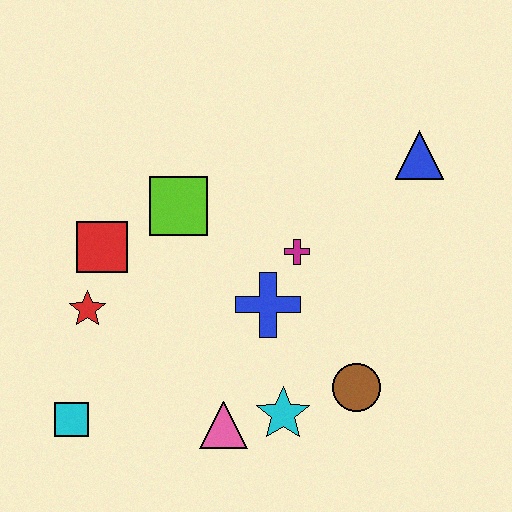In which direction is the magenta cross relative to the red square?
The magenta cross is to the right of the red square.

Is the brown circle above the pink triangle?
Yes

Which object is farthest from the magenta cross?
The cyan square is farthest from the magenta cross.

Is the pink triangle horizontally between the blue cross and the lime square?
Yes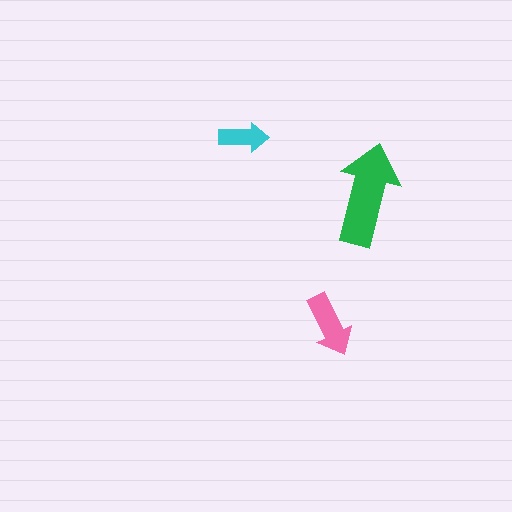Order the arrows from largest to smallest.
the green one, the pink one, the cyan one.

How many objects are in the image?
There are 3 objects in the image.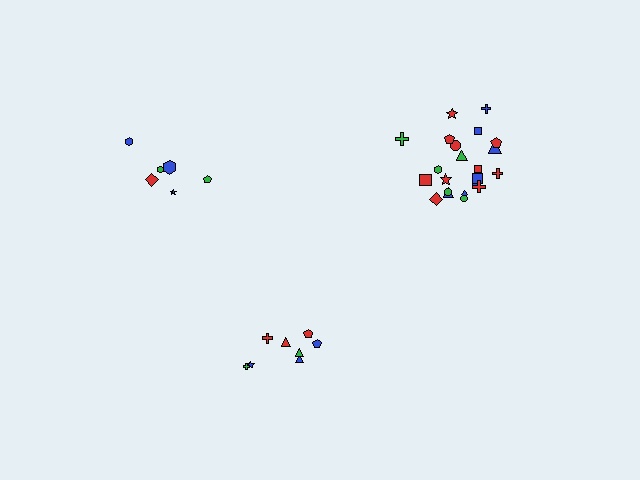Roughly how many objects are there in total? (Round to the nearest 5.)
Roughly 35 objects in total.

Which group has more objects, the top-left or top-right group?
The top-right group.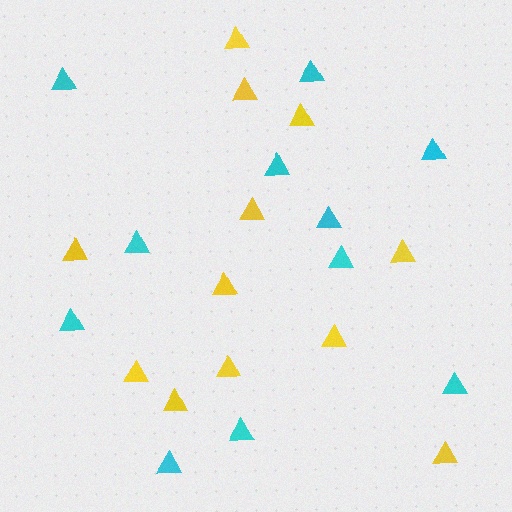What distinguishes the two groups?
There are 2 groups: one group of cyan triangles (11) and one group of yellow triangles (12).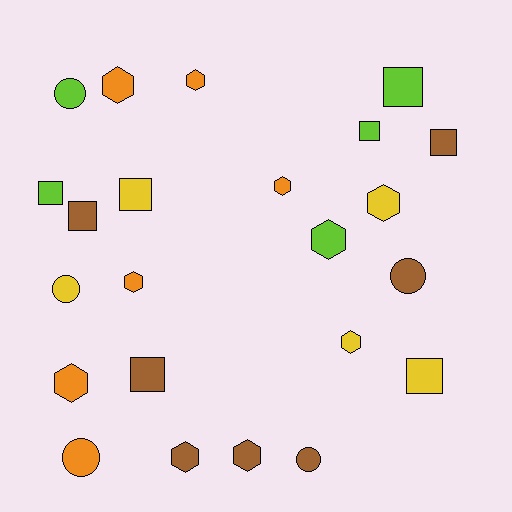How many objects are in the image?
There are 23 objects.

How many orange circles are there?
There is 1 orange circle.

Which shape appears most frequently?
Hexagon, with 10 objects.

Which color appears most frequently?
Brown, with 7 objects.